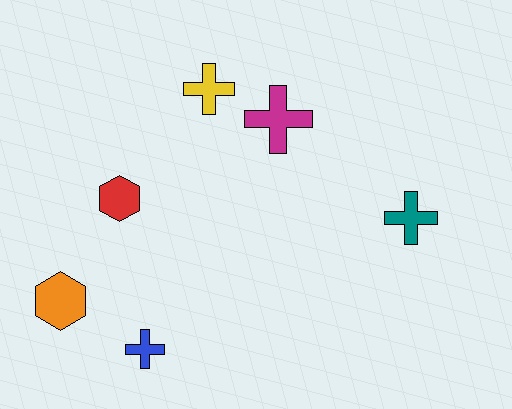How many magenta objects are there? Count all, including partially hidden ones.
There is 1 magenta object.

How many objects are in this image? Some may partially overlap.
There are 6 objects.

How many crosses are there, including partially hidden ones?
There are 4 crosses.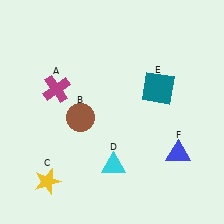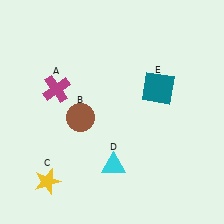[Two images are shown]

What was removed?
The blue triangle (F) was removed in Image 2.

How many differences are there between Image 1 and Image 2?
There is 1 difference between the two images.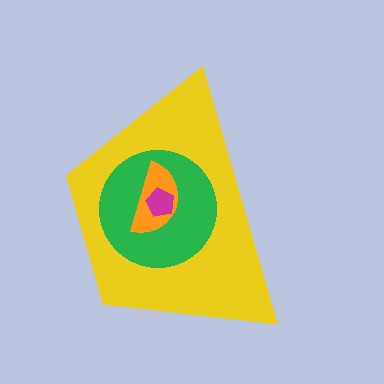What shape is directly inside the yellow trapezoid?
The green circle.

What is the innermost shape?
The magenta pentagon.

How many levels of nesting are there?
4.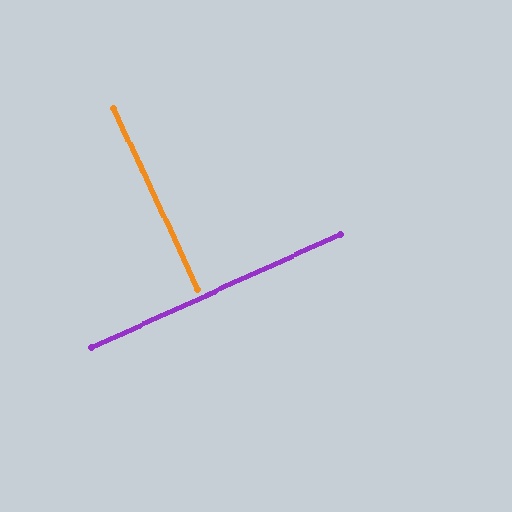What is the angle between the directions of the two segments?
Approximately 89 degrees.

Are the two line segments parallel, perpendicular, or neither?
Perpendicular — they meet at approximately 89°.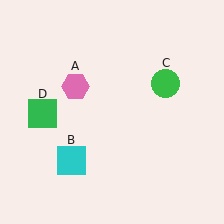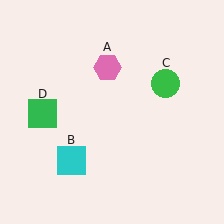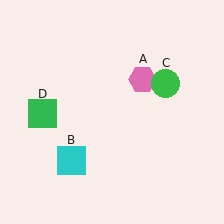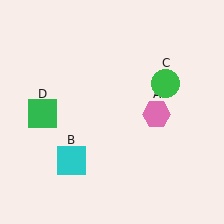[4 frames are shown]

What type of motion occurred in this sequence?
The pink hexagon (object A) rotated clockwise around the center of the scene.